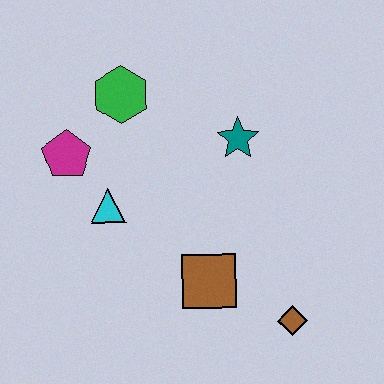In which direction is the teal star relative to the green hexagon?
The teal star is to the right of the green hexagon.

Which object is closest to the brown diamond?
The brown square is closest to the brown diamond.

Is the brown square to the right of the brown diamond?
No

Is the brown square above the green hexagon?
No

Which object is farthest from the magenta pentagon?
The brown diamond is farthest from the magenta pentagon.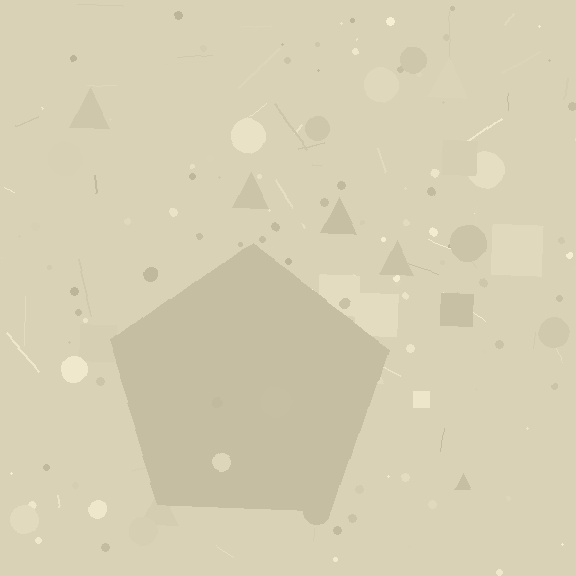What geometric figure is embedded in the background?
A pentagon is embedded in the background.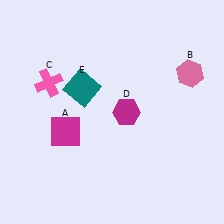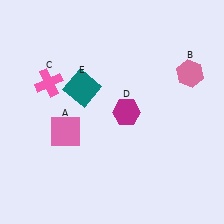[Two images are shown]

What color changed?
The square (A) changed from magenta in Image 1 to pink in Image 2.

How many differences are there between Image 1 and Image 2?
There is 1 difference between the two images.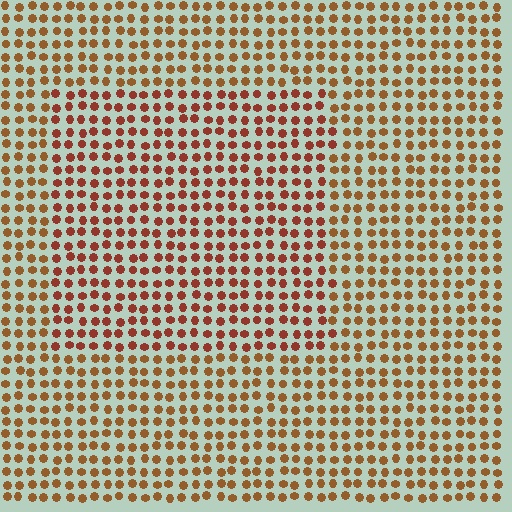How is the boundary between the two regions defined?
The boundary is defined purely by a slight shift in hue (about 23 degrees). Spacing, size, and orientation are identical on both sides.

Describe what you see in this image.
The image is filled with small brown elements in a uniform arrangement. A rectangle-shaped region is visible where the elements are tinted to a slightly different hue, forming a subtle color boundary.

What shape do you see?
I see a rectangle.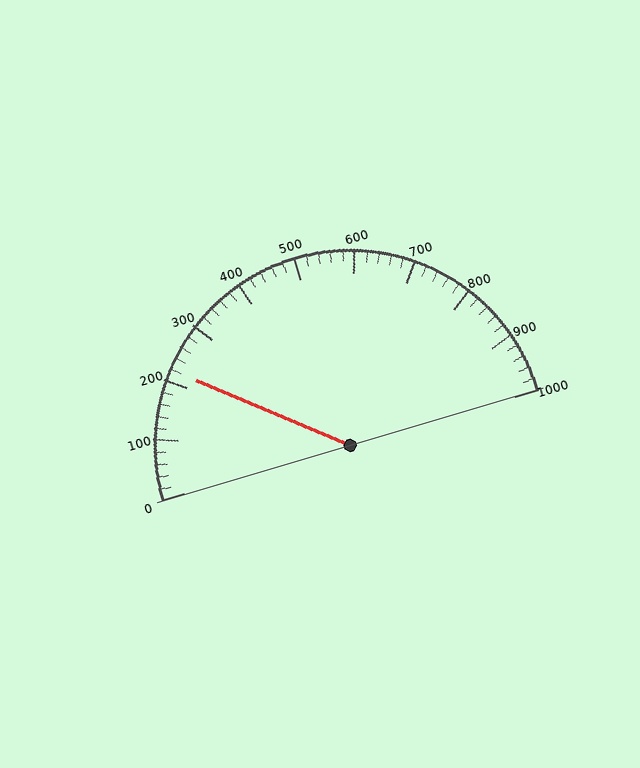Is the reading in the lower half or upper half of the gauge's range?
The reading is in the lower half of the range (0 to 1000).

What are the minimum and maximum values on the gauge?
The gauge ranges from 0 to 1000.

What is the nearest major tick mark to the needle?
The nearest major tick mark is 200.